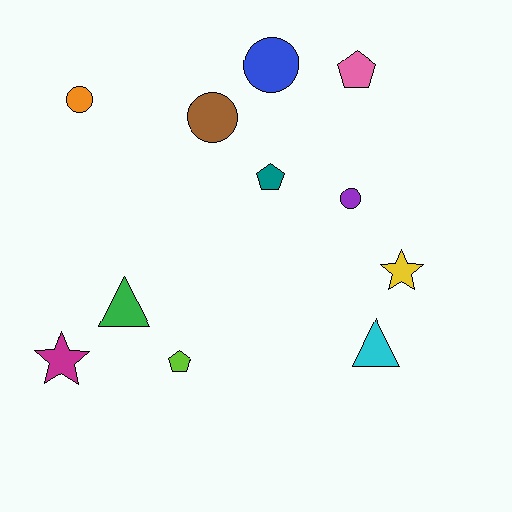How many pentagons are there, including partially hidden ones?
There are 3 pentagons.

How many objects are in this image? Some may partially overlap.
There are 11 objects.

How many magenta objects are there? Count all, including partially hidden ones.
There is 1 magenta object.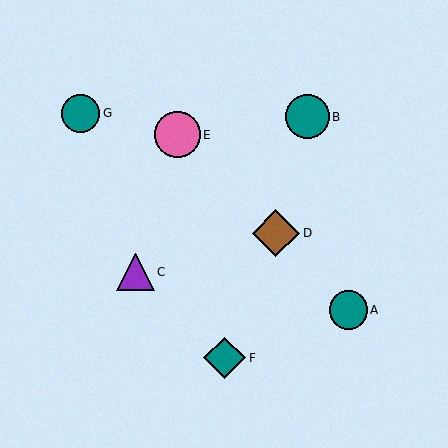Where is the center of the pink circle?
The center of the pink circle is at (177, 135).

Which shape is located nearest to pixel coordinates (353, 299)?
The teal circle (labeled A) at (348, 310) is nearest to that location.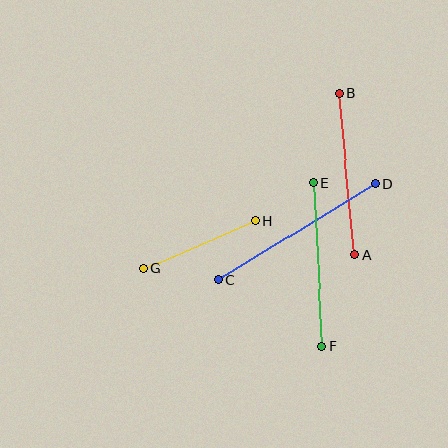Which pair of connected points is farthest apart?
Points C and D are farthest apart.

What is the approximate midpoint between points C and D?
The midpoint is at approximately (297, 232) pixels.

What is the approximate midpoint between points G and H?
The midpoint is at approximately (199, 245) pixels.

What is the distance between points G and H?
The distance is approximately 122 pixels.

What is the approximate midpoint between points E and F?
The midpoint is at approximately (318, 264) pixels.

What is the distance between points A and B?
The distance is approximately 162 pixels.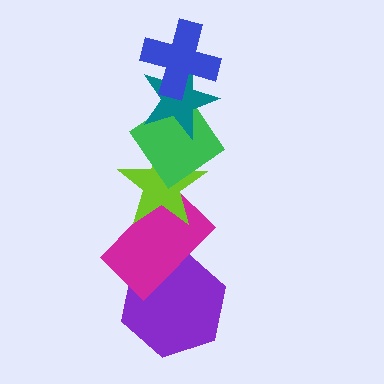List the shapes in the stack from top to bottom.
From top to bottom: the blue cross, the teal star, the green diamond, the lime star, the magenta rectangle, the purple hexagon.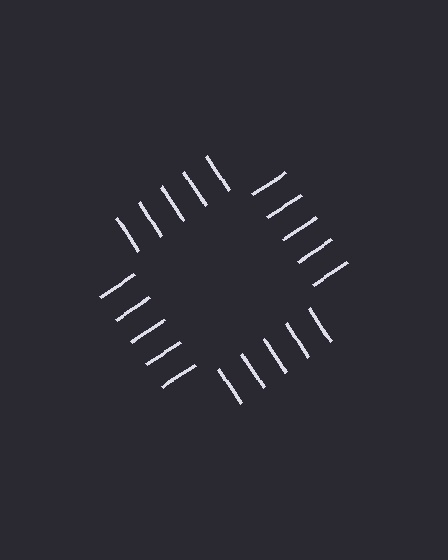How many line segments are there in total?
20 — 5 along each of the 4 edges.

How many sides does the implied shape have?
4 sides — the line-ends trace a square.